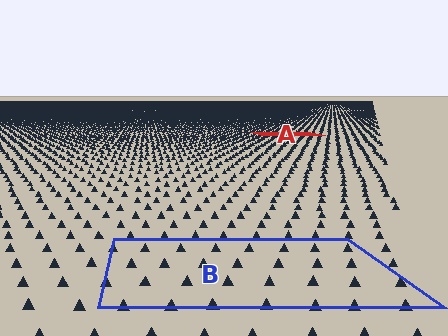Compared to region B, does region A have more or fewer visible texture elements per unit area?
Region A has more texture elements per unit area — they are packed more densely because it is farther away.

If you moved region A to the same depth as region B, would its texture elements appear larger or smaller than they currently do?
They would appear larger. At a closer depth, the same texture elements are projected at a bigger on-screen size.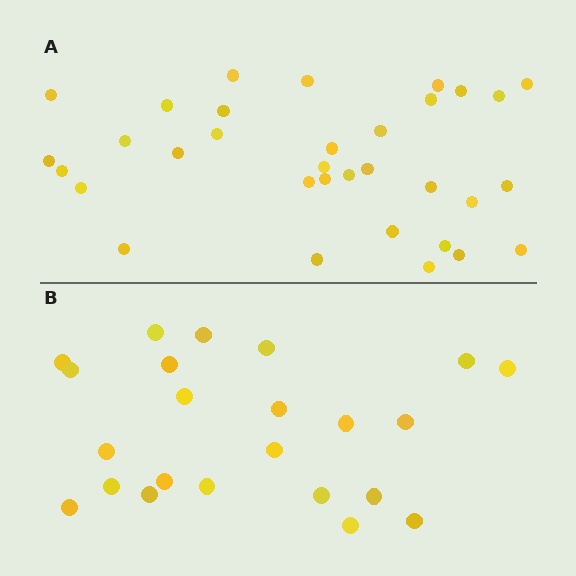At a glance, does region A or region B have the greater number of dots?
Region A (the top region) has more dots.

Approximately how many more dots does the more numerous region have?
Region A has roughly 10 or so more dots than region B.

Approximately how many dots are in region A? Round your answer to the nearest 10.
About 30 dots. (The exact count is 33, which rounds to 30.)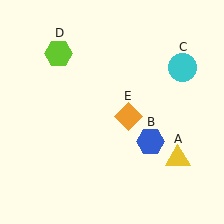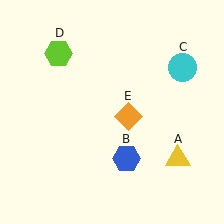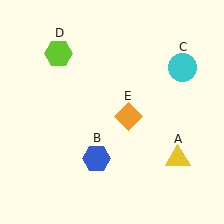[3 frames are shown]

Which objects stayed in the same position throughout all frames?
Yellow triangle (object A) and cyan circle (object C) and lime hexagon (object D) and orange diamond (object E) remained stationary.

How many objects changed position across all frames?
1 object changed position: blue hexagon (object B).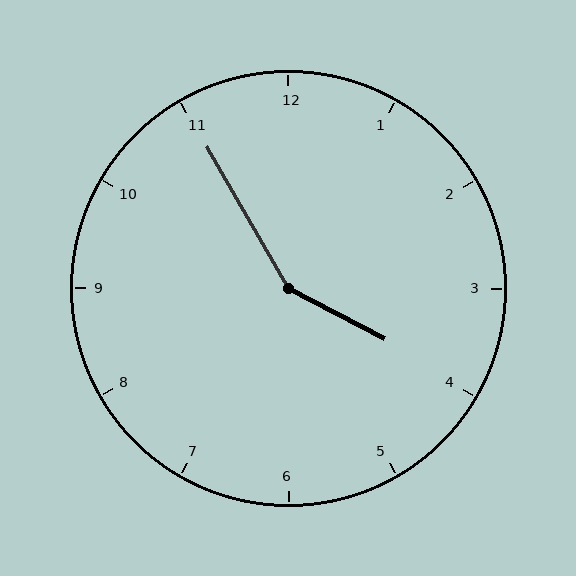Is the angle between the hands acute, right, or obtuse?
It is obtuse.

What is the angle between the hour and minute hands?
Approximately 148 degrees.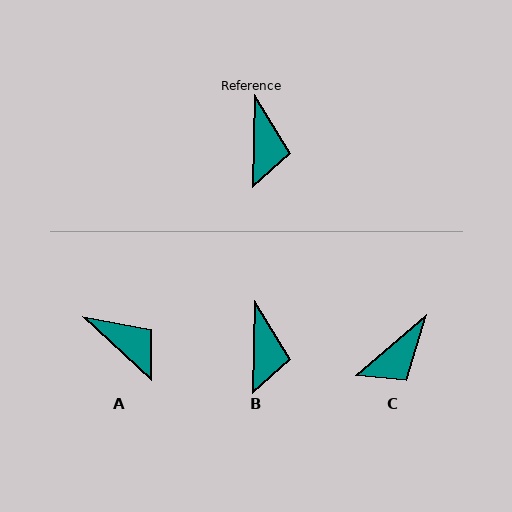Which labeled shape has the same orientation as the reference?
B.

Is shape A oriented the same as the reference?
No, it is off by about 48 degrees.